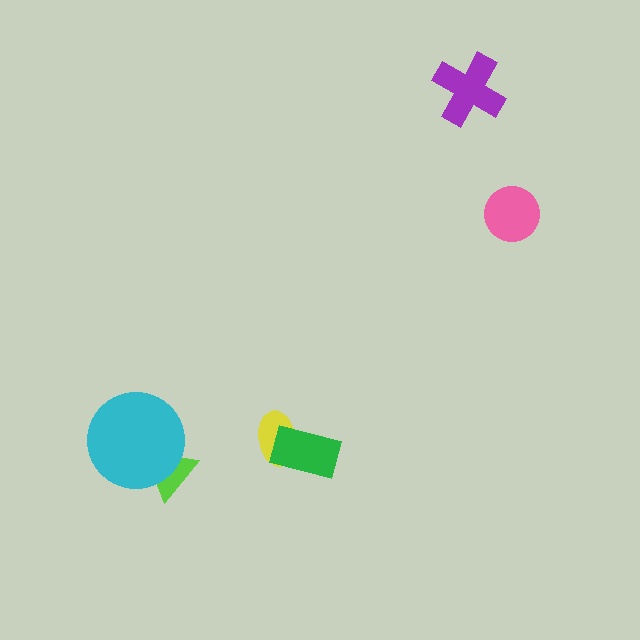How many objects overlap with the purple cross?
0 objects overlap with the purple cross.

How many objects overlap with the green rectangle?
1 object overlaps with the green rectangle.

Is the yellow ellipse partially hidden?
Yes, it is partially covered by another shape.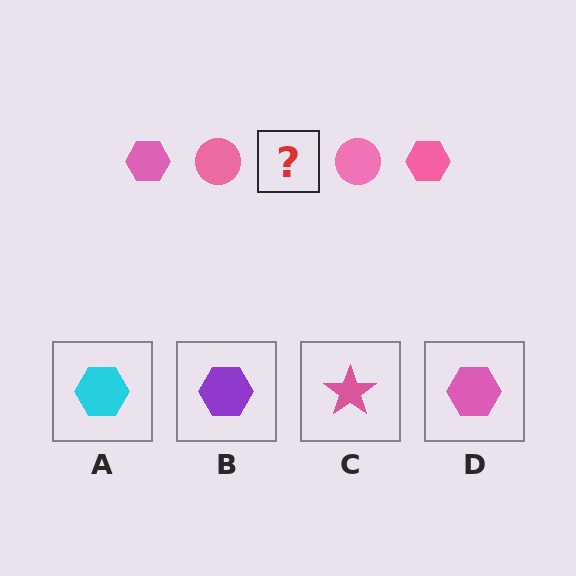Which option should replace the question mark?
Option D.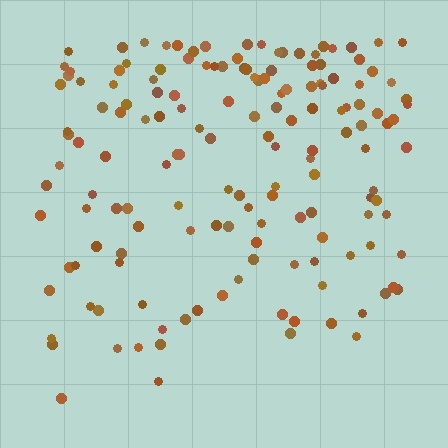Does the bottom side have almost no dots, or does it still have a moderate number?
Still a moderate number, just noticeably fewer than the top.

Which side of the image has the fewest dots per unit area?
The bottom.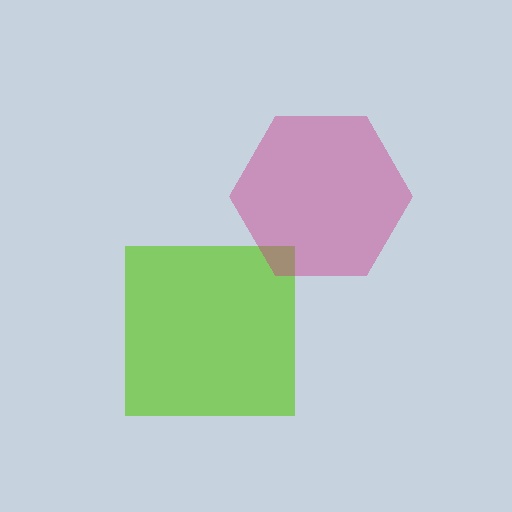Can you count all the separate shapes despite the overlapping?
Yes, there are 2 separate shapes.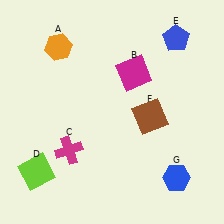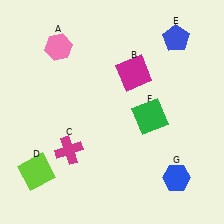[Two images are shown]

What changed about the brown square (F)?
In Image 1, F is brown. In Image 2, it changed to green.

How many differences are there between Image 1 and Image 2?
There are 2 differences between the two images.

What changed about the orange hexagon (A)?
In Image 1, A is orange. In Image 2, it changed to pink.